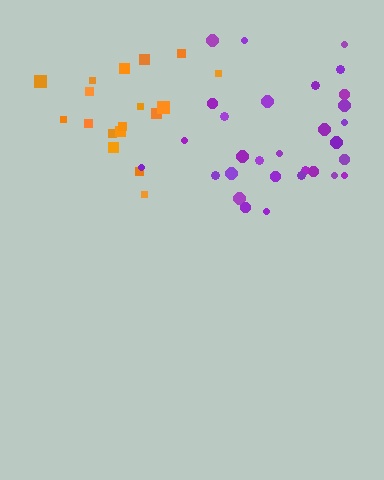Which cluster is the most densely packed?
Orange.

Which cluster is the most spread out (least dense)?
Purple.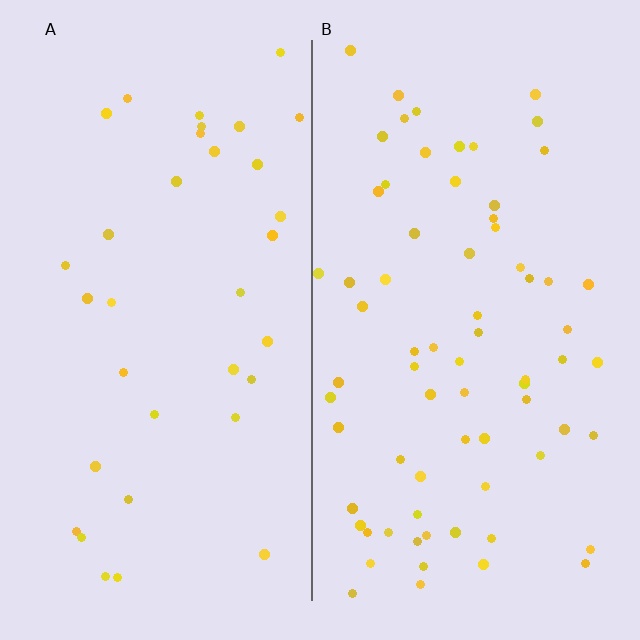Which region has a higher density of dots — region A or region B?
B (the right).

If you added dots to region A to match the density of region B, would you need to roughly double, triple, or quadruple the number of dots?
Approximately double.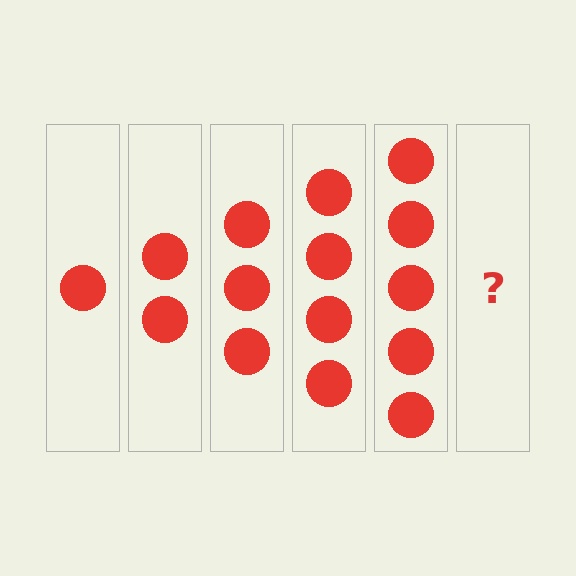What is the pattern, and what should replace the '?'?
The pattern is that each step adds one more circle. The '?' should be 6 circles.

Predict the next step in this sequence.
The next step is 6 circles.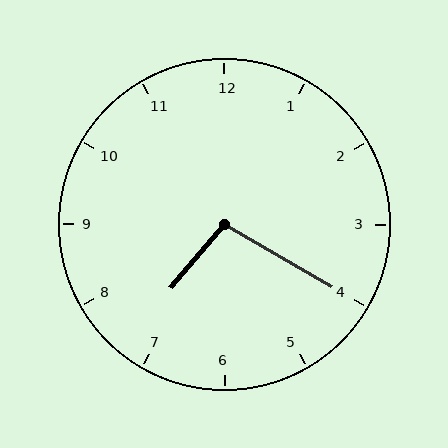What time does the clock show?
7:20.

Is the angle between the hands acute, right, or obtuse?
It is obtuse.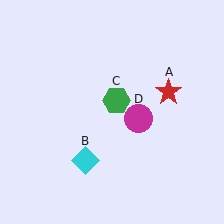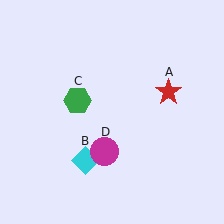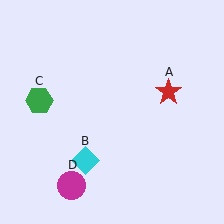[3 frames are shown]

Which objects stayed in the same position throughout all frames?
Red star (object A) and cyan diamond (object B) remained stationary.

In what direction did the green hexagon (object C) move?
The green hexagon (object C) moved left.